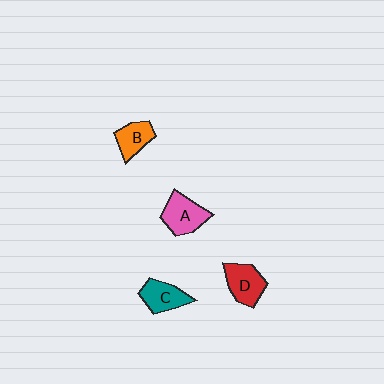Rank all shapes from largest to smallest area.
From largest to smallest: A (pink), D (red), C (teal), B (orange).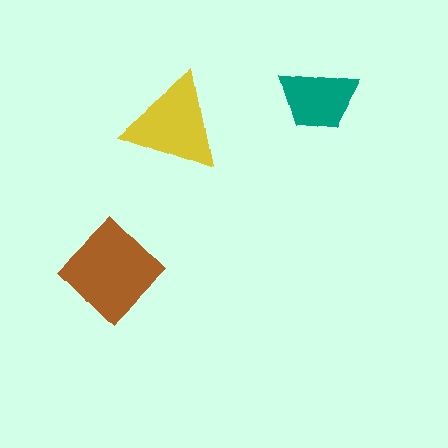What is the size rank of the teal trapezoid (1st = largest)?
3rd.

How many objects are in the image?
There are 3 objects in the image.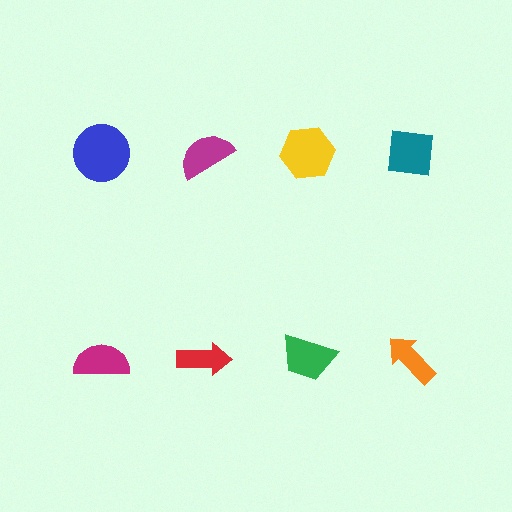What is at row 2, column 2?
A red arrow.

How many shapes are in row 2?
4 shapes.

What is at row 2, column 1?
A magenta semicircle.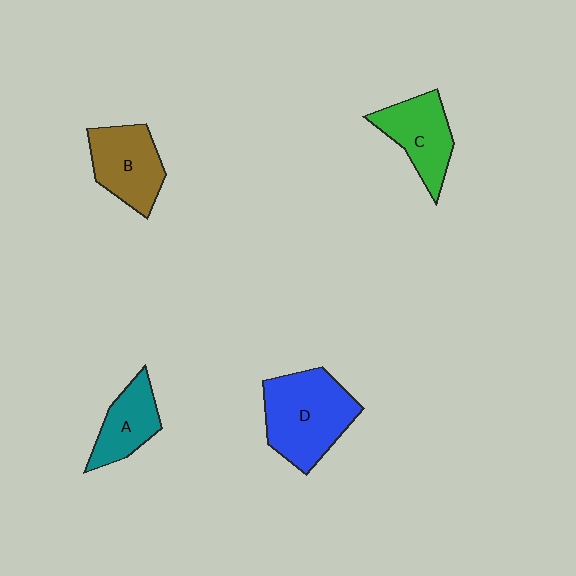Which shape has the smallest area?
Shape A (teal).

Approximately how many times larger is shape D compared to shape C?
Approximately 1.5 times.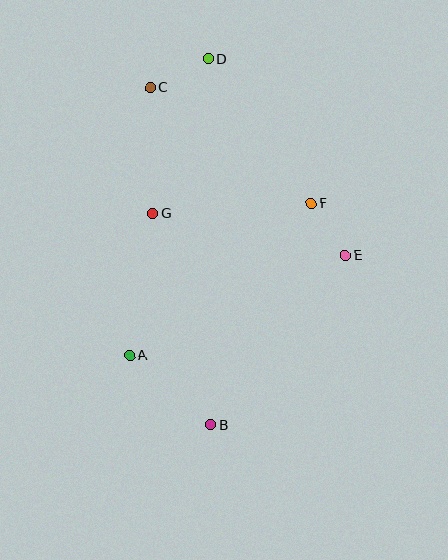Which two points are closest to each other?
Points E and F are closest to each other.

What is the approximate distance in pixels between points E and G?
The distance between E and G is approximately 197 pixels.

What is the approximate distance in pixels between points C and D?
The distance between C and D is approximately 64 pixels.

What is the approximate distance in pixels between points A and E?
The distance between A and E is approximately 238 pixels.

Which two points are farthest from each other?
Points B and D are farthest from each other.